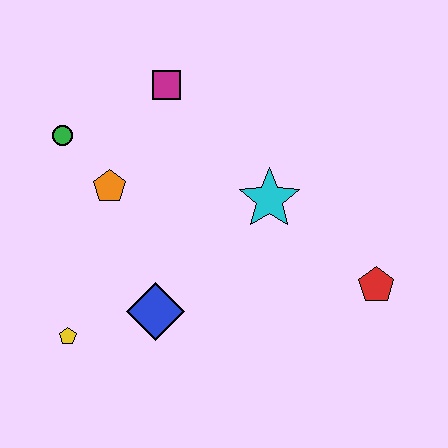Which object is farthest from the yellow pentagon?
The red pentagon is farthest from the yellow pentagon.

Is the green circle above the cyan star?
Yes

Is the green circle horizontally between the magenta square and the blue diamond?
No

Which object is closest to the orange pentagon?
The green circle is closest to the orange pentagon.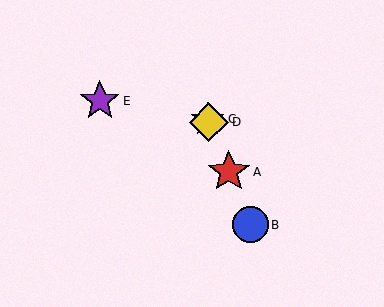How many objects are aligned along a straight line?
4 objects (A, B, C, D) are aligned along a straight line.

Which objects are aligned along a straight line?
Objects A, B, C, D are aligned along a straight line.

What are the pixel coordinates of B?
Object B is at (250, 225).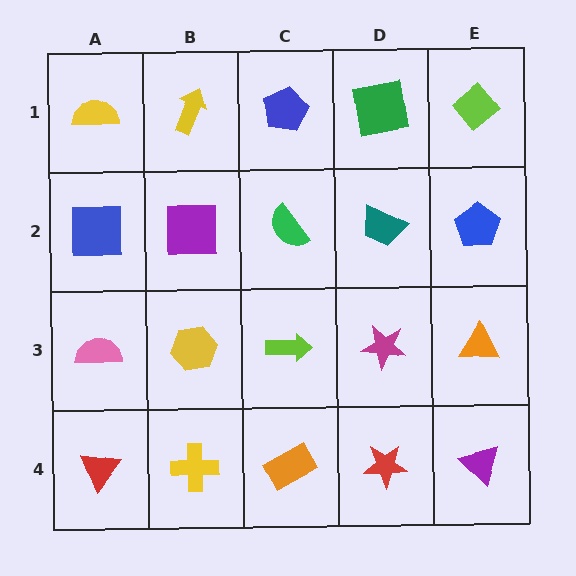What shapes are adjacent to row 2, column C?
A blue pentagon (row 1, column C), a lime arrow (row 3, column C), a purple square (row 2, column B), a teal trapezoid (row 2, column D).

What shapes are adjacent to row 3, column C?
A green semicircle (row 2, column C), an orange rectangle (row 4, column C), a yellow hexagon (row 3, column B), a magenta star (row 3, column D).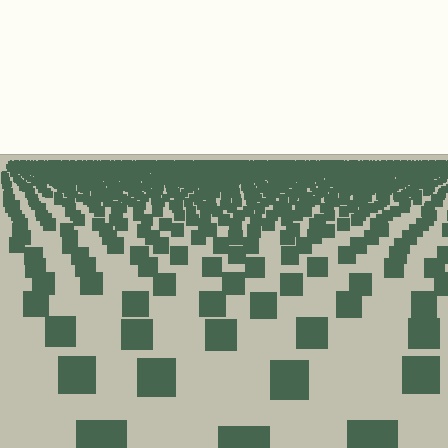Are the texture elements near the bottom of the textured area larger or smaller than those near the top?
Larger. Near the bottom, elements are closer to the viewer and appear at a bigger on-screen size.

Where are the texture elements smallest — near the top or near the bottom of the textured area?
Near the top.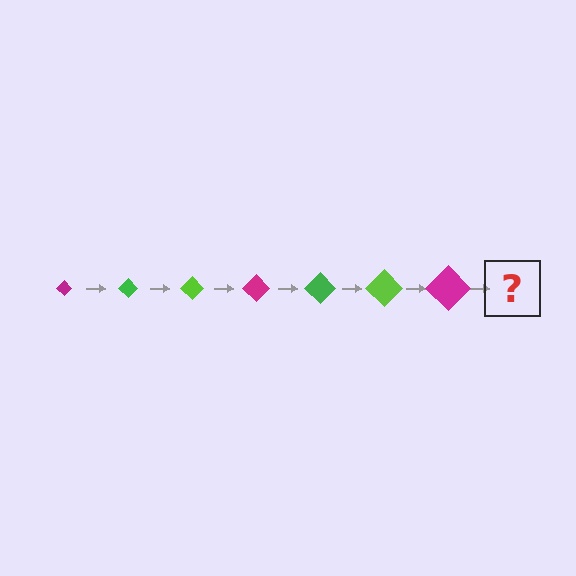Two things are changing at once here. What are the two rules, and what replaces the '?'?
The two rules are that the diamond grows larger each step and the color cycles through magenta, green, and lime. The '?' should be a green diamond, larger than the previous one.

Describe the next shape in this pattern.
It should be a green diamond, larger than the previous one.